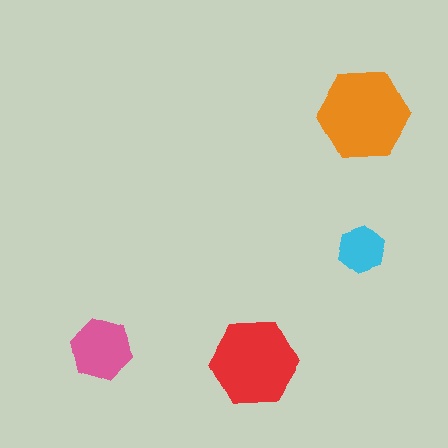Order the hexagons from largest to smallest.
the orange one, the red one, the pink one, the cyan one.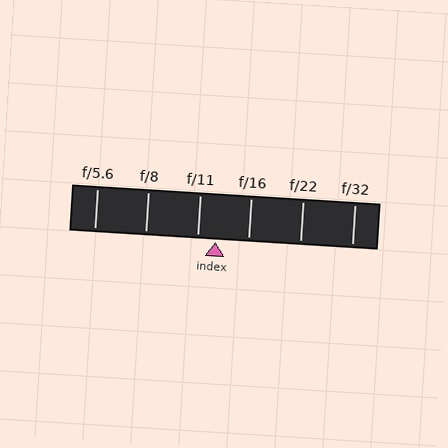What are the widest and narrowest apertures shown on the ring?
The widest aperture shown is f/5.6 and the narrowest is f/32.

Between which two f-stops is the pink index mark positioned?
The index mark is between f/11 and f/16.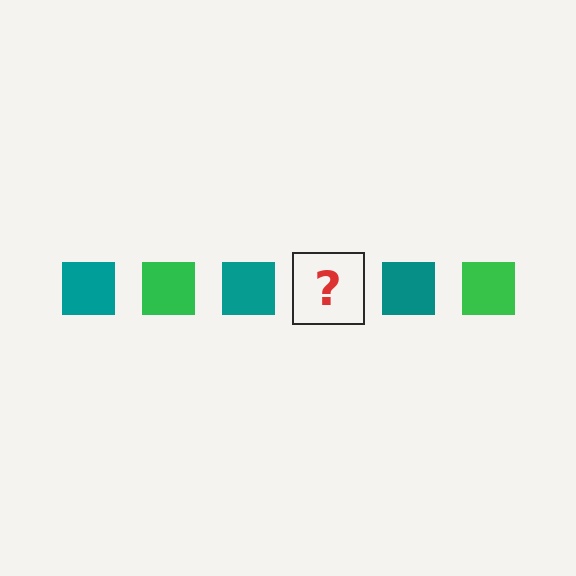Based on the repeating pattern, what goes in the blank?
The blank should be a green square.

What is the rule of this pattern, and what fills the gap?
The rule is that the pattern cycles through teal, green squares. The gap should be filled with a green square.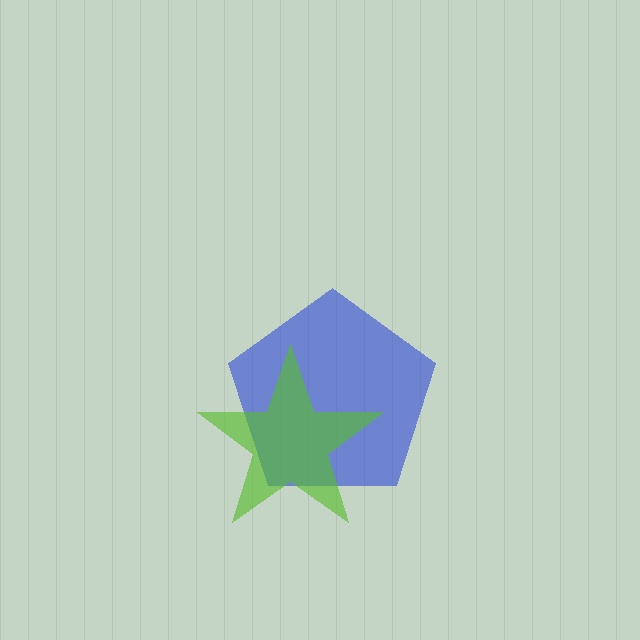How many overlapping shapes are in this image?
There are 2 overlapping shapes in the image.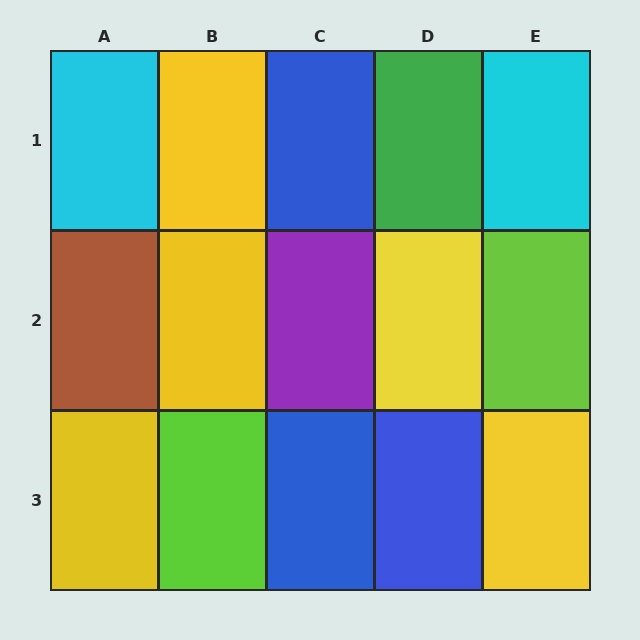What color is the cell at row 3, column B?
Lime.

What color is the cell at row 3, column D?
Blue.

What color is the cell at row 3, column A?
Yellow.